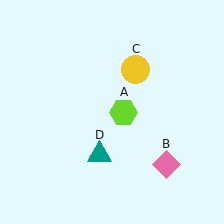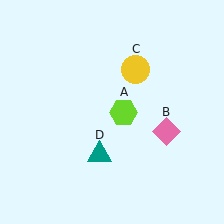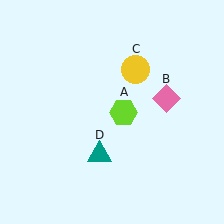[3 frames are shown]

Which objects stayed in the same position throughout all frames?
Lime hexagon (object A) and yellow circle (object C) and teal triangle (object D) remained stationary.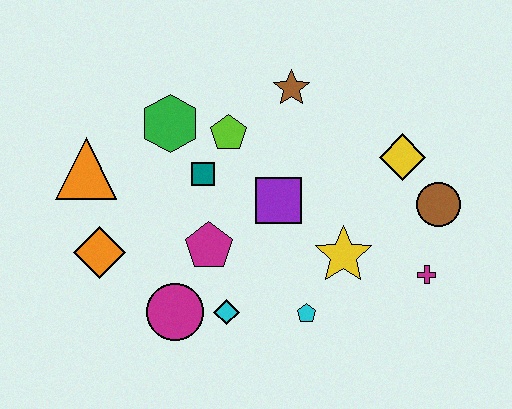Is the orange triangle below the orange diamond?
No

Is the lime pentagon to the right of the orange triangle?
Yes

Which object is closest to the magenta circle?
The cyan diamond is closest to the magenta circle.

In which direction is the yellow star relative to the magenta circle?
The yellow star is to the right of the magenta circle.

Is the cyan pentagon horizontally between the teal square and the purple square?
No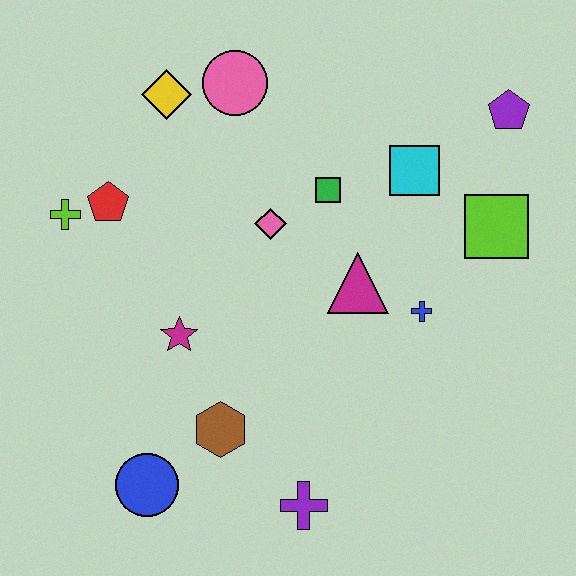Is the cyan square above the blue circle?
Yes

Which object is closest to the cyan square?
The green square is closest to the cyan square.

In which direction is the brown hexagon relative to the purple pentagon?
The brown hexagon is below the purple pentagon.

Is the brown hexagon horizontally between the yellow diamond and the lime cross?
No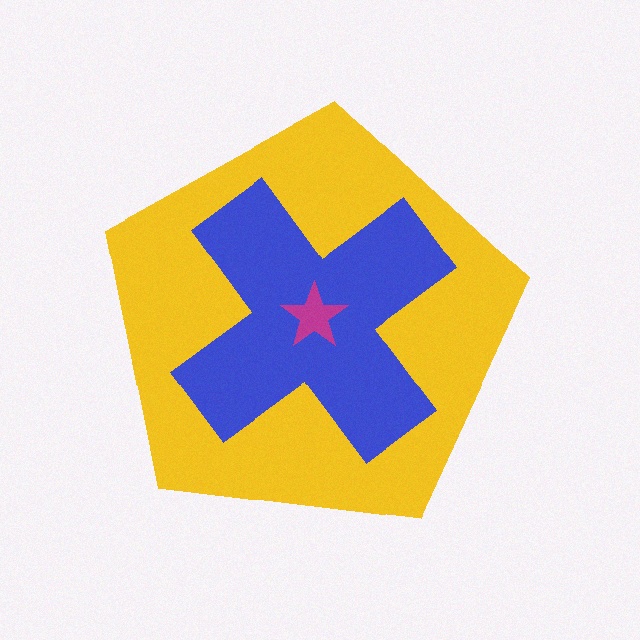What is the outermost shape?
The yellow pentagon.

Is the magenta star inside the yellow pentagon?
Yes.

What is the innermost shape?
The magenta star.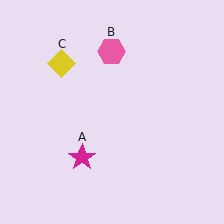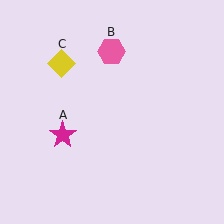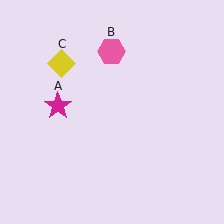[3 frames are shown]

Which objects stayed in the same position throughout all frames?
Pink hexagon (object B) and yellow diamond (object C) remained stationary.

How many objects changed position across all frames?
1 object changed position: magenta star (object A).